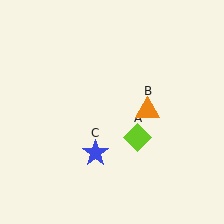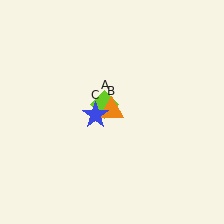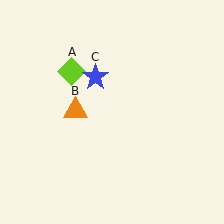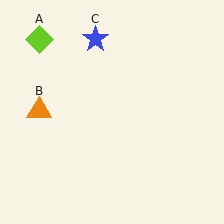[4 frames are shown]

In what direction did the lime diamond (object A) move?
The lime diamond (object A) moved up and to the left.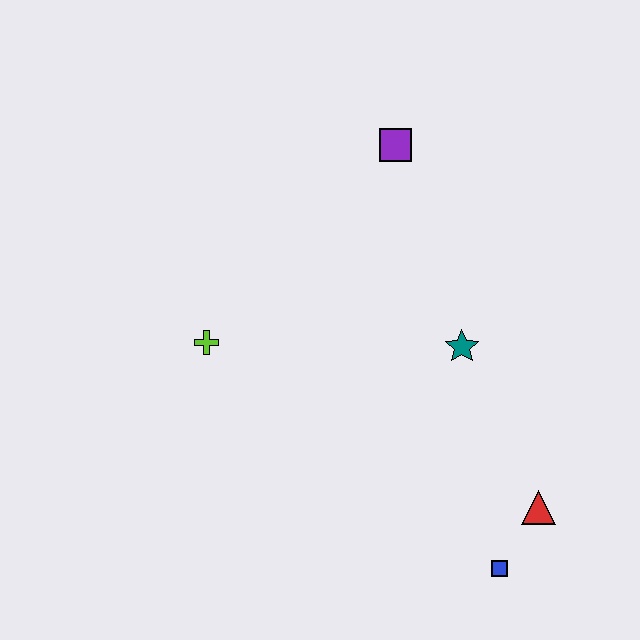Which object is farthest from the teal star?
The lime cross is farthest from the teal star.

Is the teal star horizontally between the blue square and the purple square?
Yes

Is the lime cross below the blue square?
No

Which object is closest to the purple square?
The teal star is closest to the purple square.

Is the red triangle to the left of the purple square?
No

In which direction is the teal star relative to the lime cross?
The teal star is to the right of the lime cross.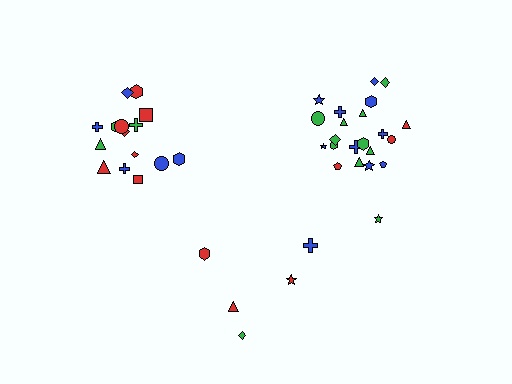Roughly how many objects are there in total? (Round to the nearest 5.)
Roughly 40 objects in total.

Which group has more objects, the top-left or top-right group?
The top-right group.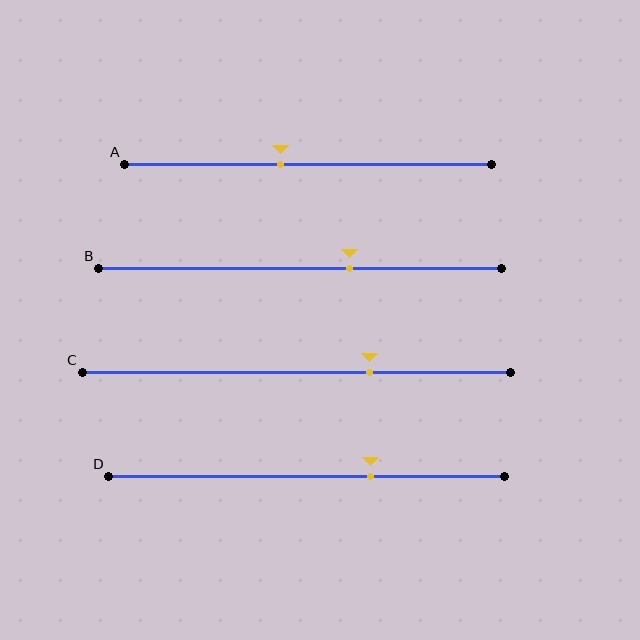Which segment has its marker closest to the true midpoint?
Segment A has its marker closest to the true midpoint.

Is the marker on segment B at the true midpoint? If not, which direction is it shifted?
No, the marker on segment B is shifted to the right by about 12% of the segment length.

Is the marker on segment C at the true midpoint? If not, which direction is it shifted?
No, the marker on segment C is shifted to the right by about 17% of the segment length.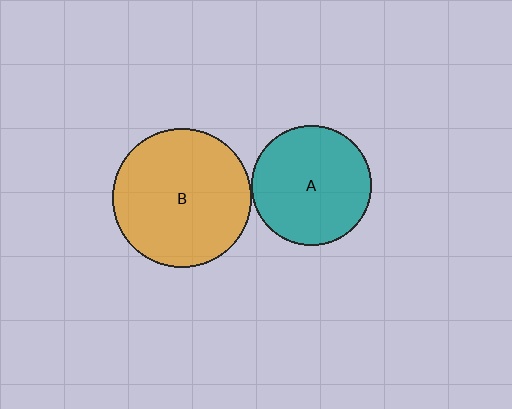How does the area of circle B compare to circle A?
Approximately 1.3 times.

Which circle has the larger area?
Circle B (orange).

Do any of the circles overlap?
No, none of the circles overlap.